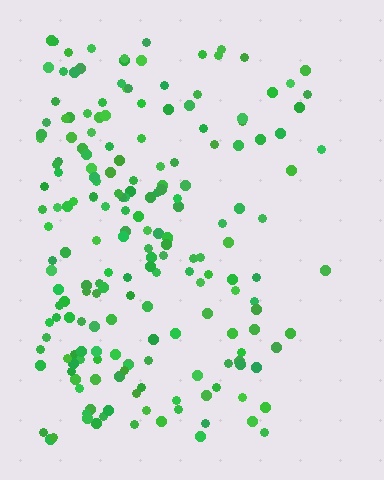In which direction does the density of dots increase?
From right to left, with the left side densest.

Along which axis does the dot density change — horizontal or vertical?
Horizontal.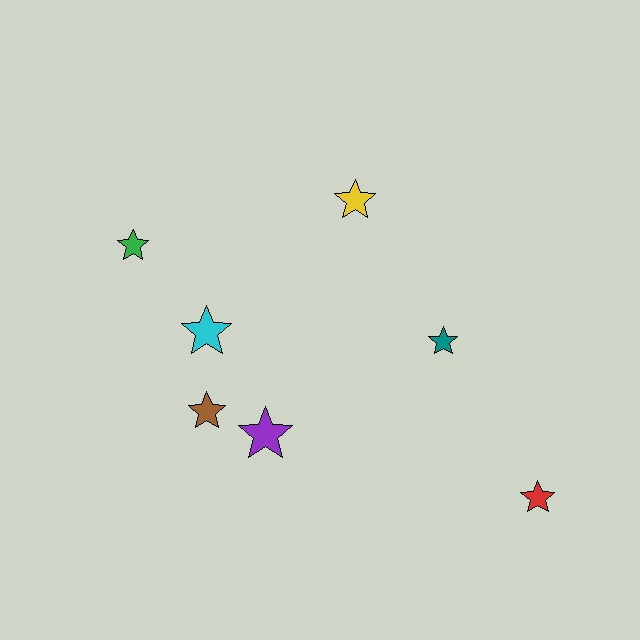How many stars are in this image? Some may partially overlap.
There are 7 stars.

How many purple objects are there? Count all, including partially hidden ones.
There is 1 purple object.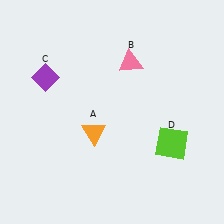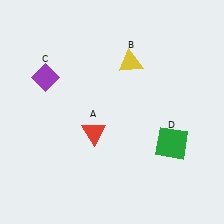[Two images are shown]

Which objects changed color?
A changed from orange to red. B changed from pink to yellow. D changed from lime to green.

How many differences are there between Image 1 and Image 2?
There are 3 differences between the two images.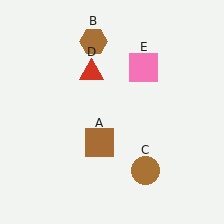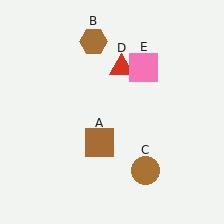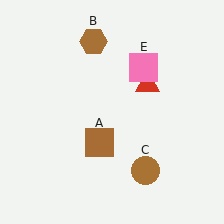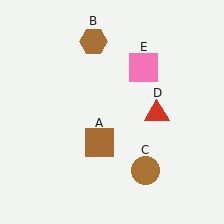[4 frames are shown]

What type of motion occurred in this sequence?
The red triangle (object D) rotated clockwise around the center of the scene.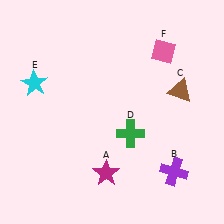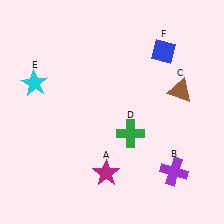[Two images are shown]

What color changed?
The diamond (F) changed from pink in Image 1 to blue in Image 2.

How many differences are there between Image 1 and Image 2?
There is 1 difference between the two images.